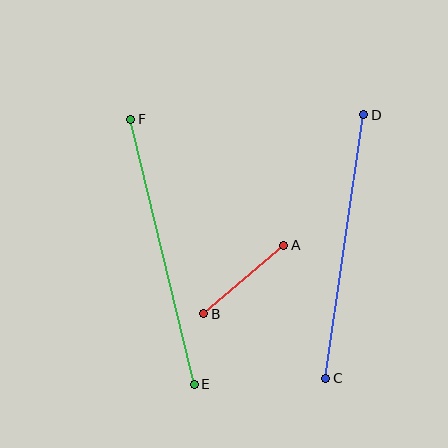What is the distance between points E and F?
The distance is approximately 272 pixels.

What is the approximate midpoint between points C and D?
The midpoint is at approximately (345, 247) pixels.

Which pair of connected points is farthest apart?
Points E and F are farthest apart.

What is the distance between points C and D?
The distance is approximately 266 pixels.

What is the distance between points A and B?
The distance is approximately 106 pixels.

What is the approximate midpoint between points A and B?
The midpoint is at approximately (244, 280) pixels.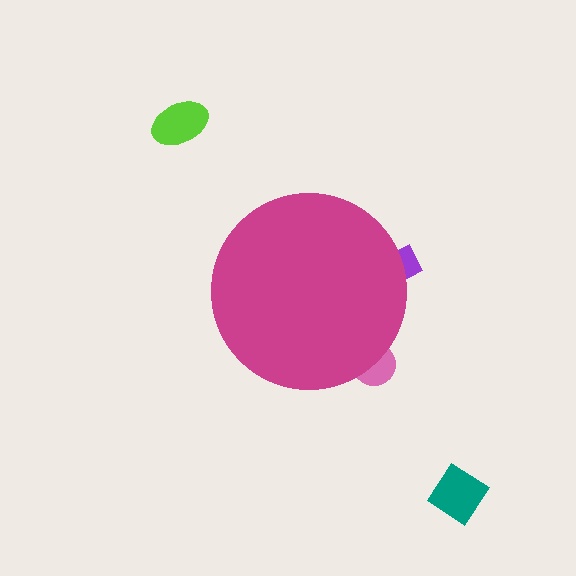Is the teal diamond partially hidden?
No, the teal diamond is fully visible.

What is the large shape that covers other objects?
A magenta circle.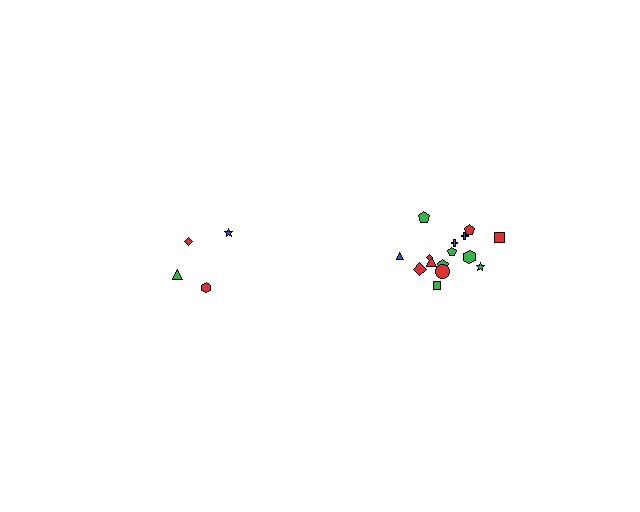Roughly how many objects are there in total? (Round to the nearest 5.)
Roughly 20 objects in total.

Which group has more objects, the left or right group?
The right group.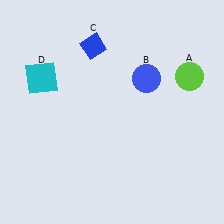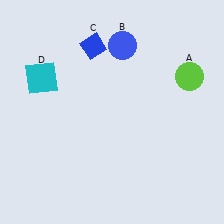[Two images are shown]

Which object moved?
The blue circle (B) moved up.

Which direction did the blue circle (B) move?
The blue circle (B) moved up.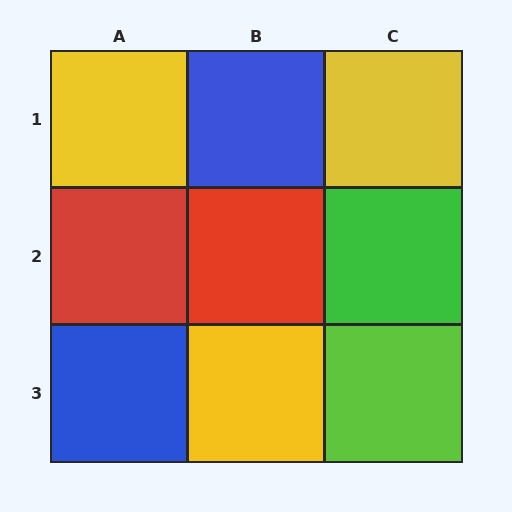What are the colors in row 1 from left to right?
Yellow, blue, yellow.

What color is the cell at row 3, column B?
Yellow.